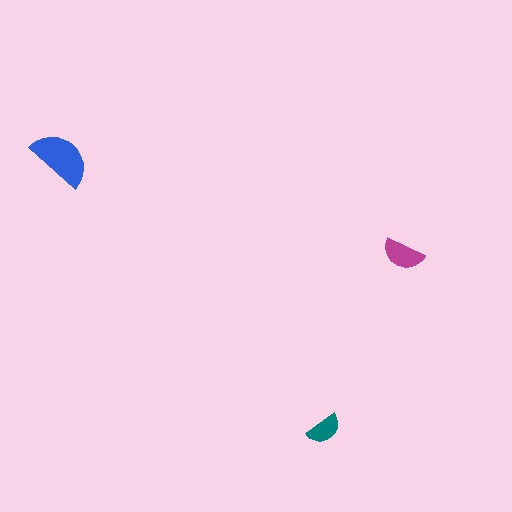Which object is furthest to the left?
The blue semicircle is leftmost.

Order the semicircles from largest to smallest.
the blue one, the magenta one, the teal one.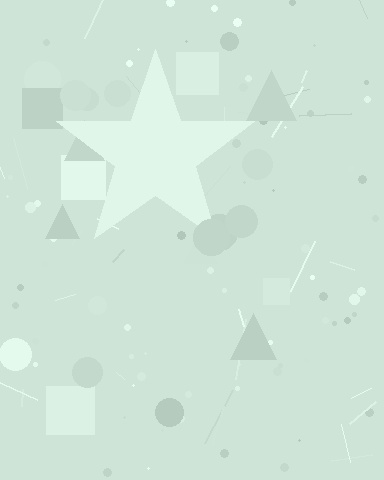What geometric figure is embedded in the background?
A star is embedded in the background.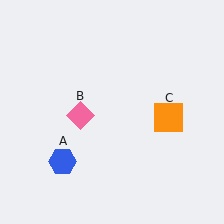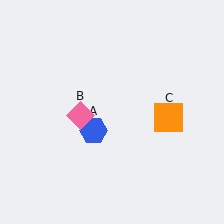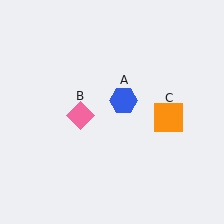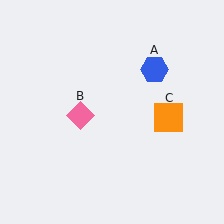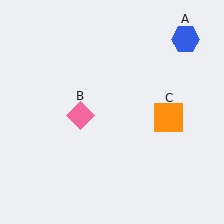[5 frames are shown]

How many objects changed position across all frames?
1 object changed position: blue hexagon (object A).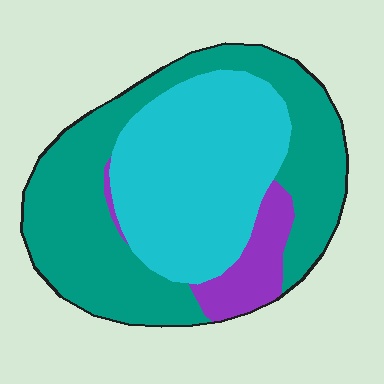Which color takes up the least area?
Purple, at roughly 10%.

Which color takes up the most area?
Teal, at roughly 50%.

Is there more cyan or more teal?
Teal.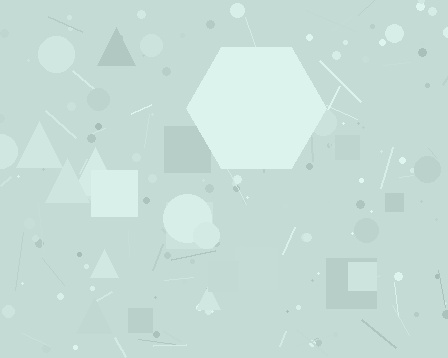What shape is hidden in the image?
A hexagon is hidden in the image.